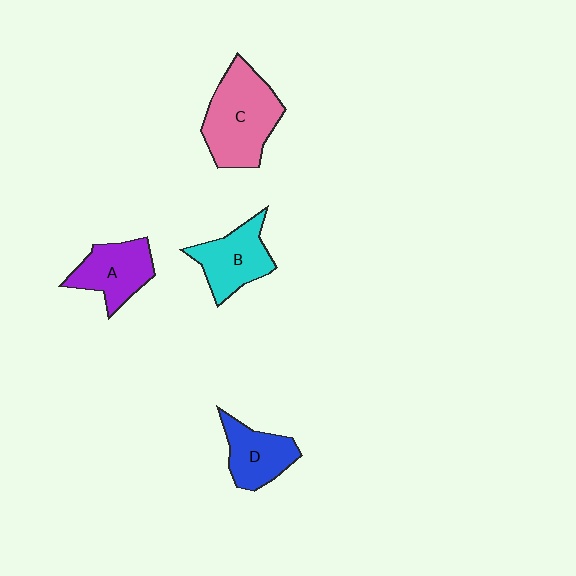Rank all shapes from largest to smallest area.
From largest to smallest: C (pink), B (cyan), A (purple), D (blue).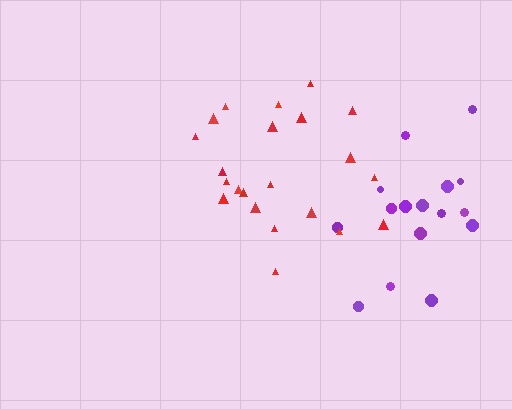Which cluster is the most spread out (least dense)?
Purple.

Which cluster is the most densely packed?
Red.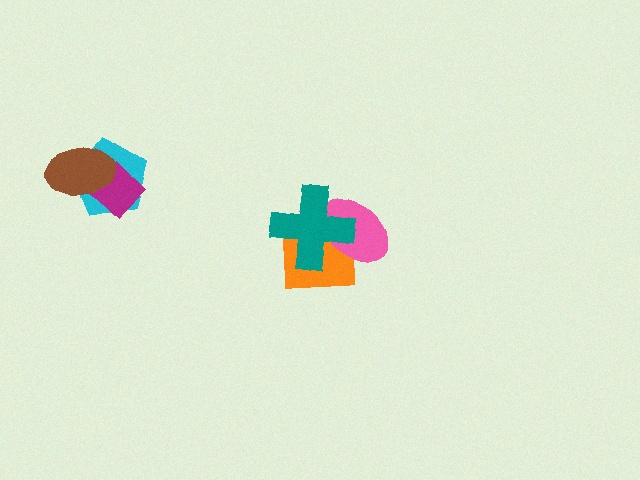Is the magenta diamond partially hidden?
Yes, it is partially covered by another shape.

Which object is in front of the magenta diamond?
The brown ellipse is in front of the magenta diamond.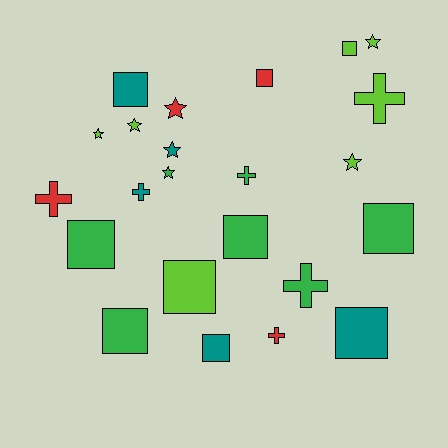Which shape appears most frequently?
Square, with 10 objects.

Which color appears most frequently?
Green, with 7 objects.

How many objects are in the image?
There are 23 objects.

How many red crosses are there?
There are 2 red crosses.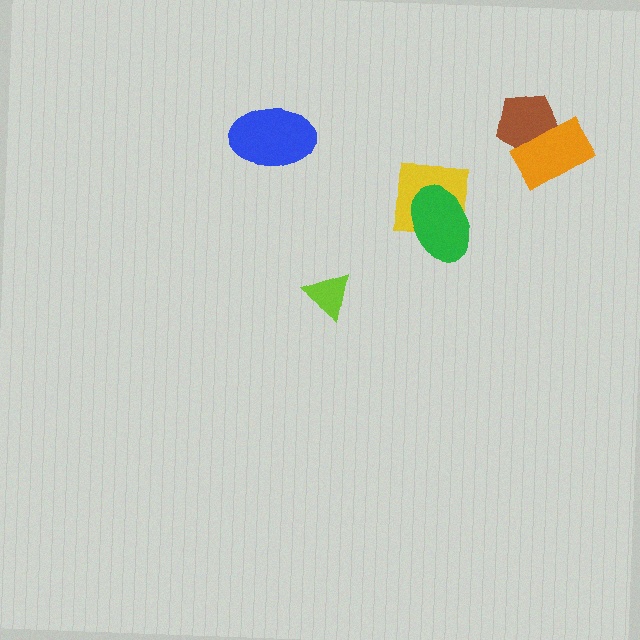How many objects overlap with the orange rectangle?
1 object overlaps with the orange rectangle.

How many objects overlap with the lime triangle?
0 objects overlap with the lime triangle.